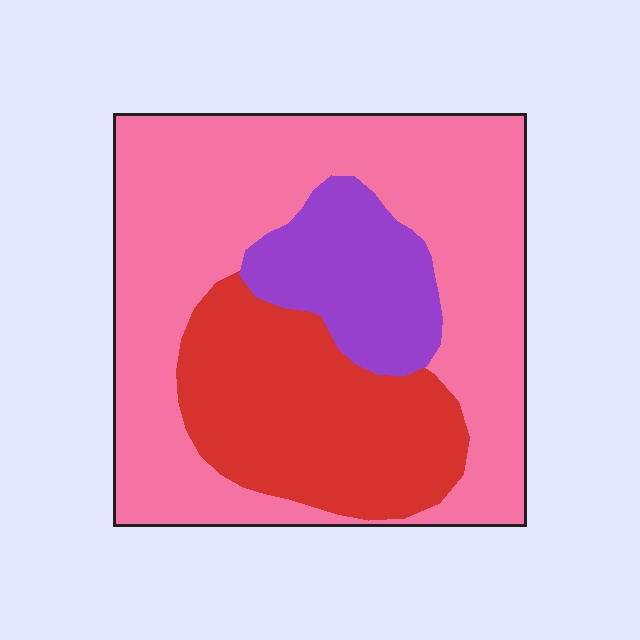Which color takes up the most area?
Pink, at roughly 60%.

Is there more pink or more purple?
Pink.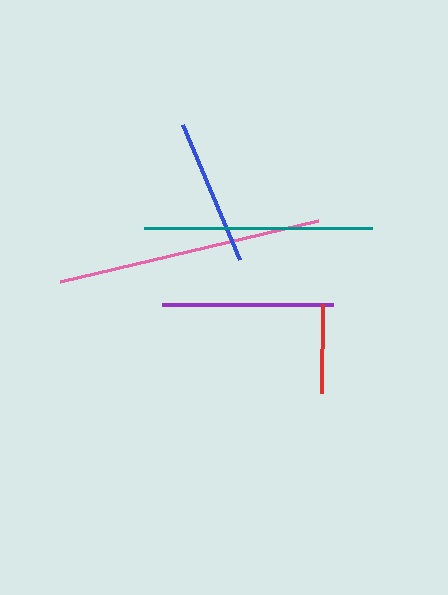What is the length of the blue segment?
The blue segment is approximately 147 pixels long.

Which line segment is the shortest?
The red line is the shortest at approximately 89 pixels.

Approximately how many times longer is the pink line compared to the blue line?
The pink line is approximately 1.8 times the length of the blue line.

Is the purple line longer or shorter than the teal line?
The teal line is longer than the purple line.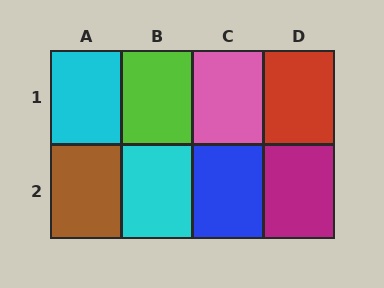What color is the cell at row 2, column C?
Blue.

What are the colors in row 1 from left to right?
Cyan, lime, pink, red.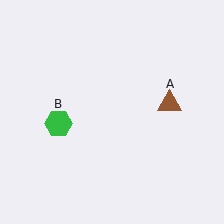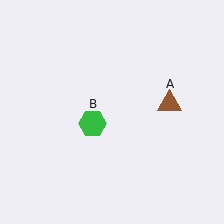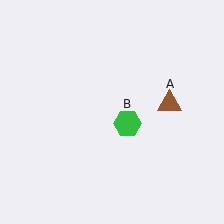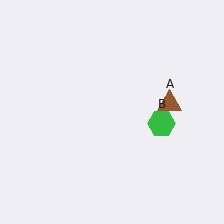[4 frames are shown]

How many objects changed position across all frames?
1 object changed position: green hexagon (object B).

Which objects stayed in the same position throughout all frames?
Brown triangle (object A) remained stationary.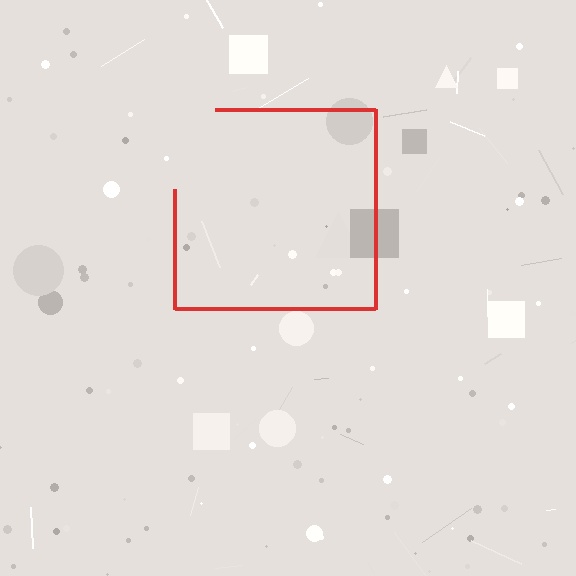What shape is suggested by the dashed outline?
The dashed outline suggests a square.